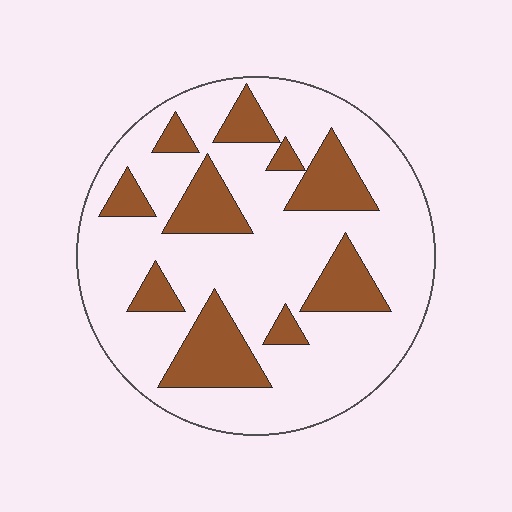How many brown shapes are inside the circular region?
10.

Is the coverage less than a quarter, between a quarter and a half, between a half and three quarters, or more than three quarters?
Between a quarter and a half.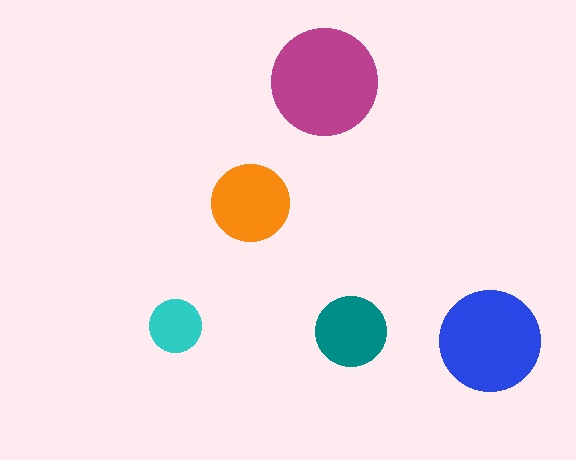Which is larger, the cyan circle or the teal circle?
The teal one.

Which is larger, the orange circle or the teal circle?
The orange one.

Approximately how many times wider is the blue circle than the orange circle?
About 1.5 times wider.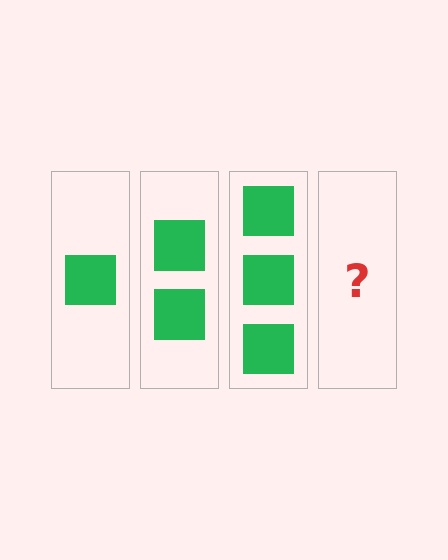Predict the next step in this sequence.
The next step is 4 squares.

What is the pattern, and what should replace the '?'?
The pattern is that each step adds one more square. The '?' should be 4 squares.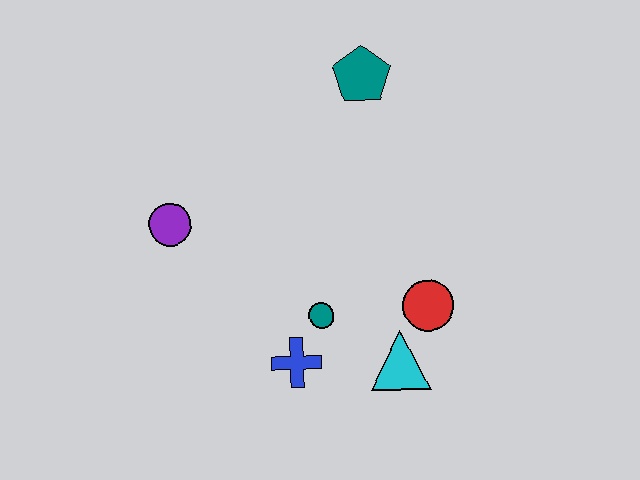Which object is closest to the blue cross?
The teal circle is closest to the blue cross.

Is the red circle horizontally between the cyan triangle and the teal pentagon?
No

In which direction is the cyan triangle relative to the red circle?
The cyan triangle is below the red circle.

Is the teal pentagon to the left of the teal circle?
No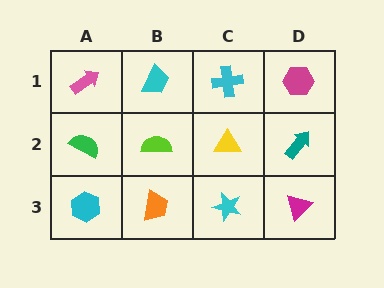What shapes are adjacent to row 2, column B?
A cyan trapezoid (row 1, column B), an orange trapezoid (row 3, column B), a green semicircle (row 2, column A), a yellow triangle (row 2, column C).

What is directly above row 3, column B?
A lime semicircle.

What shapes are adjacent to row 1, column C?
A yellow triangle (row 2, column C), a cyan trapezoid (row 1, column B), a magenta hexagon (row 1, column D).